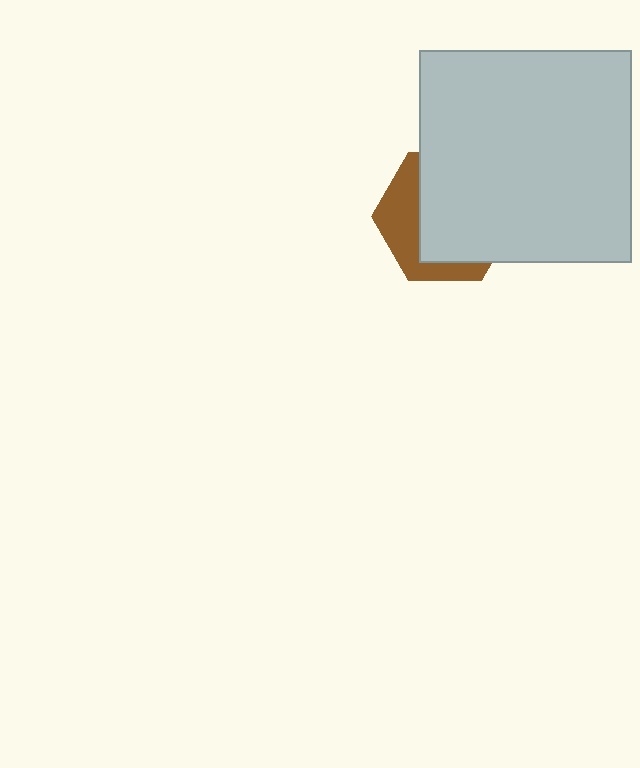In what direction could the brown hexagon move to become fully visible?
The brown hexagon could move toward the lower-left. That would shift it out from behind the light gray square entirely.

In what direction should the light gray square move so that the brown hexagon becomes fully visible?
The light gray square should move toward the upper-right. That is the shortest direction to clear the overlap and leave the brown hexagon fully visible.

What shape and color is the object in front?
The object in front is a light gray square.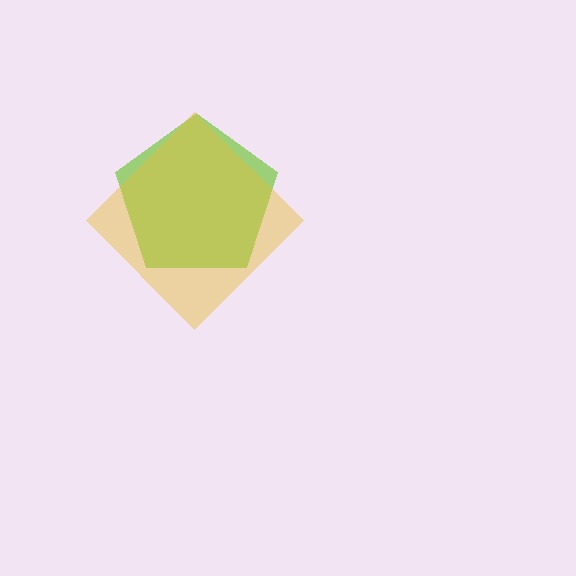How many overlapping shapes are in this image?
There are 2 overlapping shapes in the image.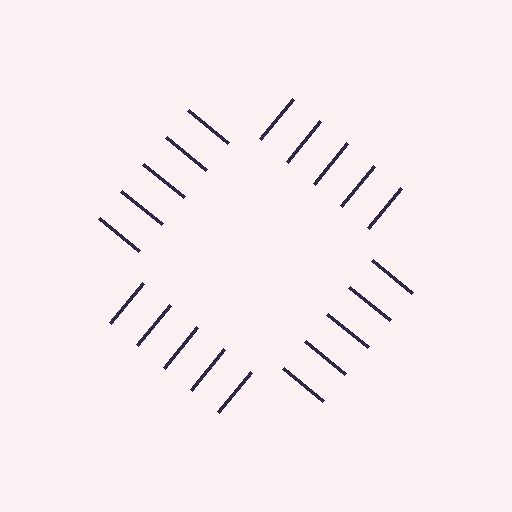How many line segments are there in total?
20 — 5 along each of the 4 edges.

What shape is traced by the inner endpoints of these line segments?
An illusory square — the line segments terminate on its edges but no continuous stroke is drawn.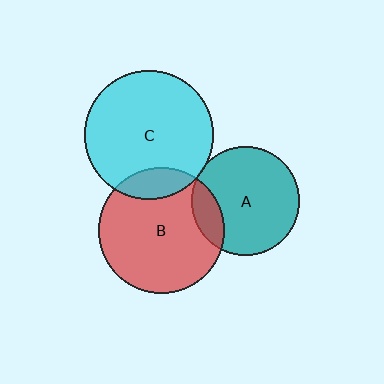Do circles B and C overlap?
Yes.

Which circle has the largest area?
Circle C (cyan).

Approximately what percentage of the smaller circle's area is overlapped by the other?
Approximately 15%.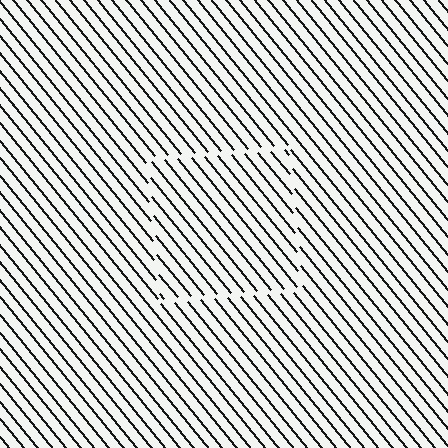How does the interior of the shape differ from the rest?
The interior of the shape contains the same grating, shifted by half a period — the contour is defined by the phase discontinuity where line-ends from the inner and outer gratings abut.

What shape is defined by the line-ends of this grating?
An illusory square. The interior of the shape contains the same grating, shifted by half a period — the contour is defined by the phase discontinuity where line-ends from the inner and outer gratings abut.